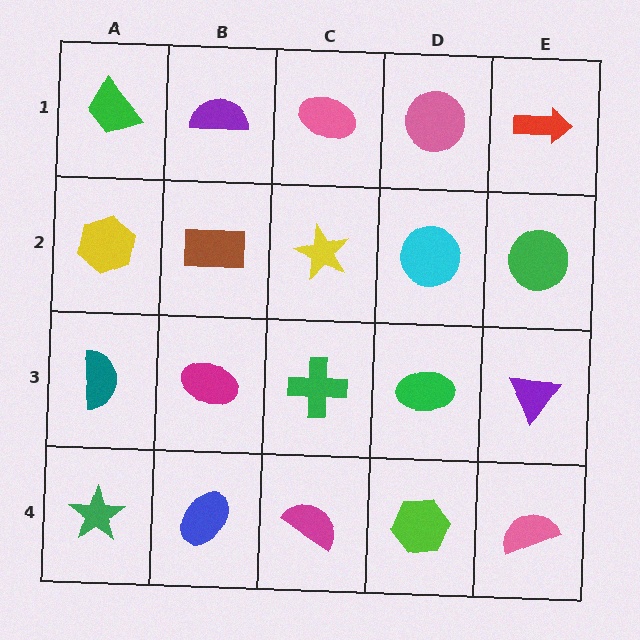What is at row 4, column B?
A blue ellipse.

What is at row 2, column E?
A green circle.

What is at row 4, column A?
A green star.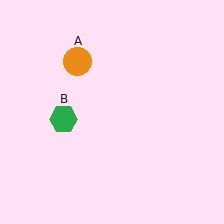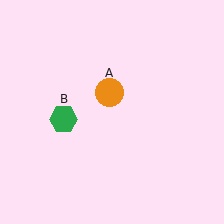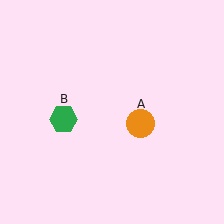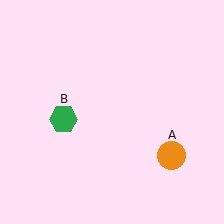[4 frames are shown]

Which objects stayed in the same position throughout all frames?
Green hexagon (object B) remained stationary.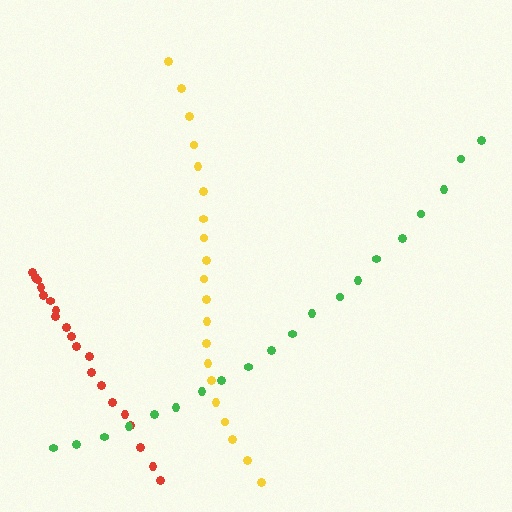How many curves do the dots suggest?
There are 3 distinct paths.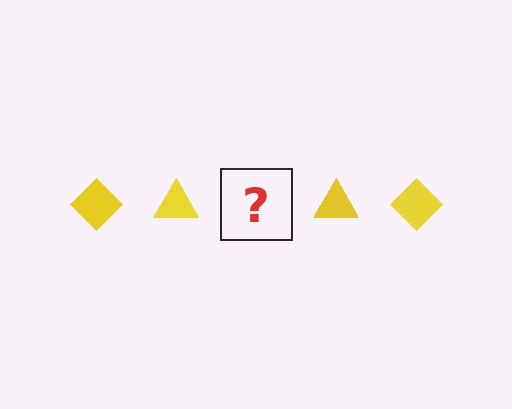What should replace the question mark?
The question mark should be replaced with a yellow diamond.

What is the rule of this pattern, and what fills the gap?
The rule is that the pattern cycles through diamond, triangle shapes in yellow. The gap should be filled with a yellow diamond.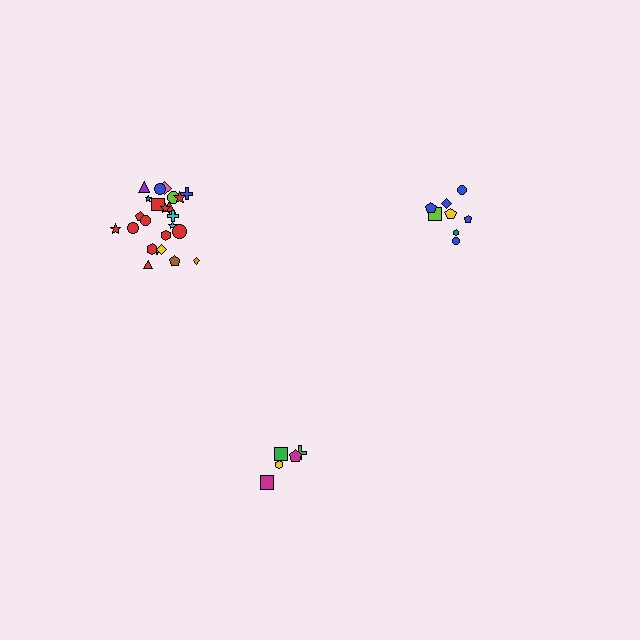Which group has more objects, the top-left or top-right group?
The top-left group.